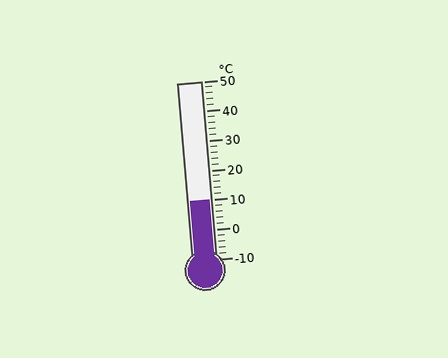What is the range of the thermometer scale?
The thermometer scale ranges from -10°C to 50°C.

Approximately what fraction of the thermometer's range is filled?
The thermometer is filled to approximately 35% of its range.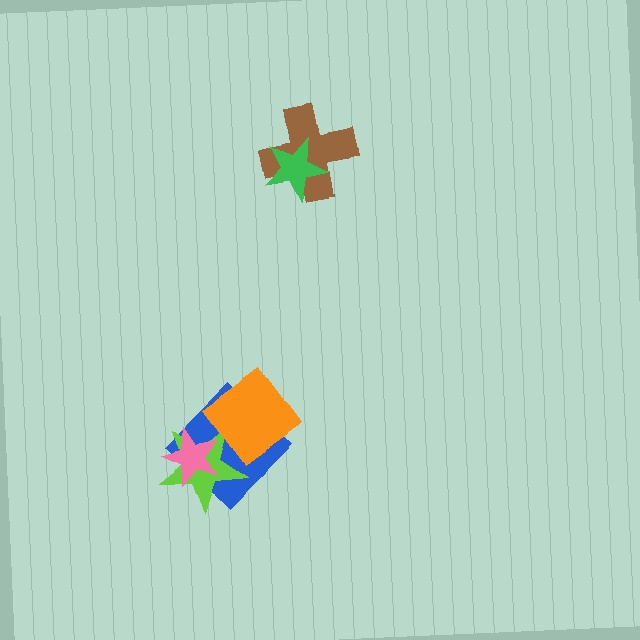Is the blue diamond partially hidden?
Yes, it is partially covered by another shape.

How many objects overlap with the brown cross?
1 object overlaps with the brown cross.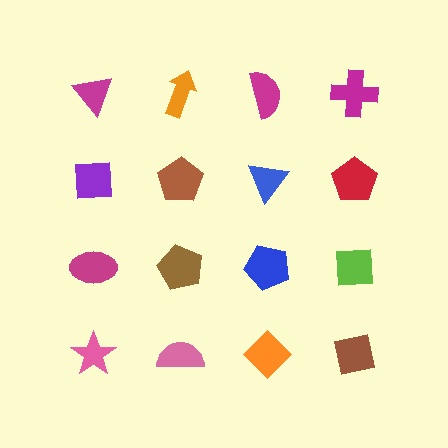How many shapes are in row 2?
4 shapes.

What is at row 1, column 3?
A magenta semicircle.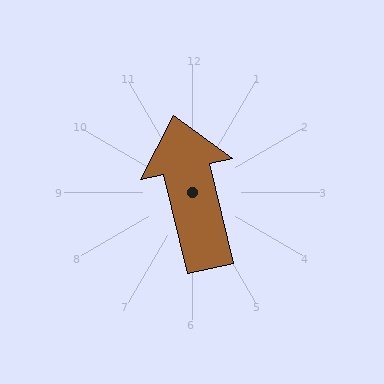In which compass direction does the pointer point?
North.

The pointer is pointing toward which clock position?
Roughly 12 o'clock.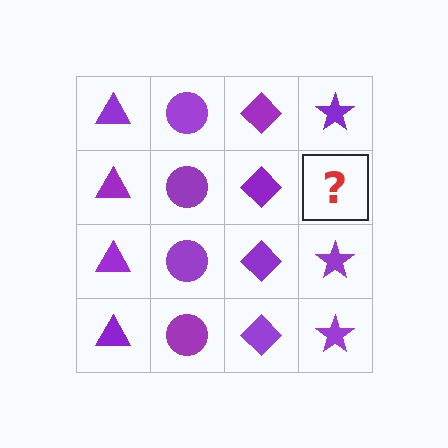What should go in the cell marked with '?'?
The missing cell should contain a purple star.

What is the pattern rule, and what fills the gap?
The rule is that each column has a consistent shape. The gap should be filled with a purple star.